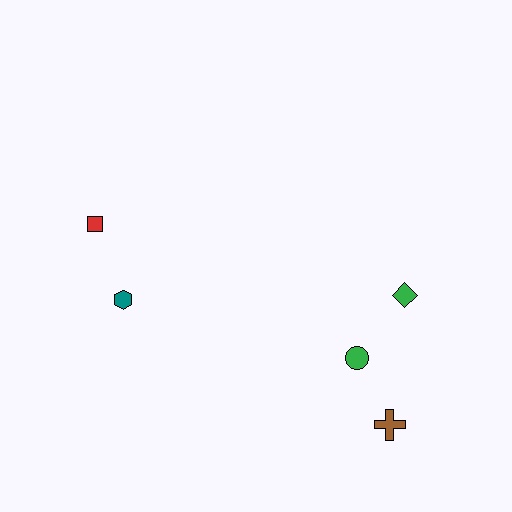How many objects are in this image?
There are 5 objects.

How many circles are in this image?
There is 1 circle.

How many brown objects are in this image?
There is 1 brown object.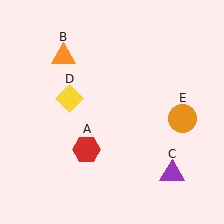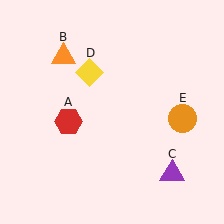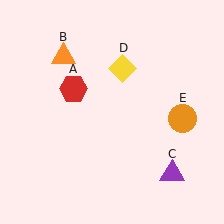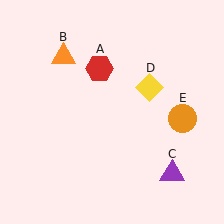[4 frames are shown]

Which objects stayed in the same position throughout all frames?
Orange triangle (object B) and purple triangle (object C) and orange circle (object E) remained stationary.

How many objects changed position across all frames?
2 objects changed position: red hexagon (object A), yellow diamond (object D).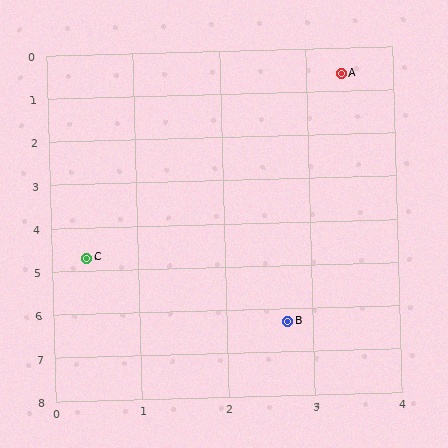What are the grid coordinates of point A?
Point A is at approximately (3.4, 0.6).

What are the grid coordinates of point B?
Point B is at approximately (2.7, 6.3).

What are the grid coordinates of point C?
Point C is at approximately (0.4, 4.7).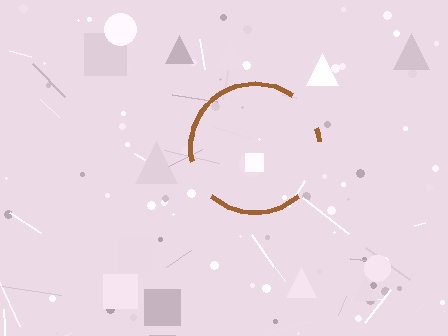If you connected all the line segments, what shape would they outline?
They would outline a circle.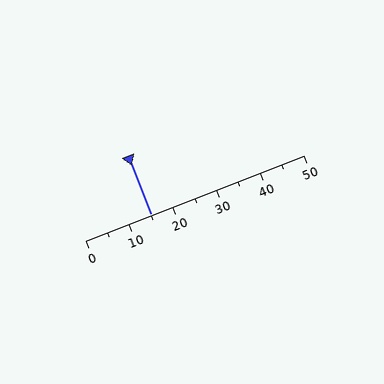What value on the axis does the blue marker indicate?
The marker indicates approximately 15.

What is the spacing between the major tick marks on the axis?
The major ticks are spaced 10 apart.